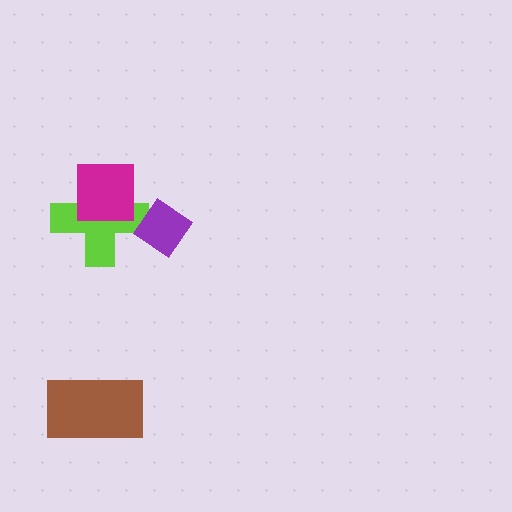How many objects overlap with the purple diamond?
1 object overlaps with the purple diamond.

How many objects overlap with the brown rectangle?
0 objects overlap with the brown rectangle.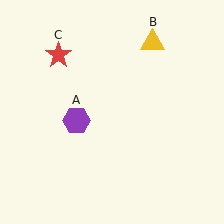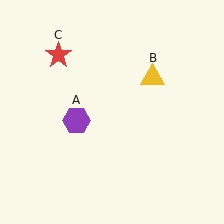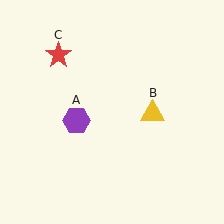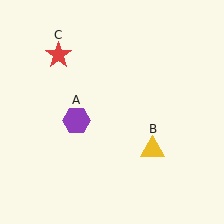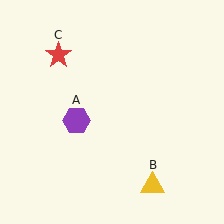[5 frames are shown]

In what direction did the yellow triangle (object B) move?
The yellow triangle (object B) moved down.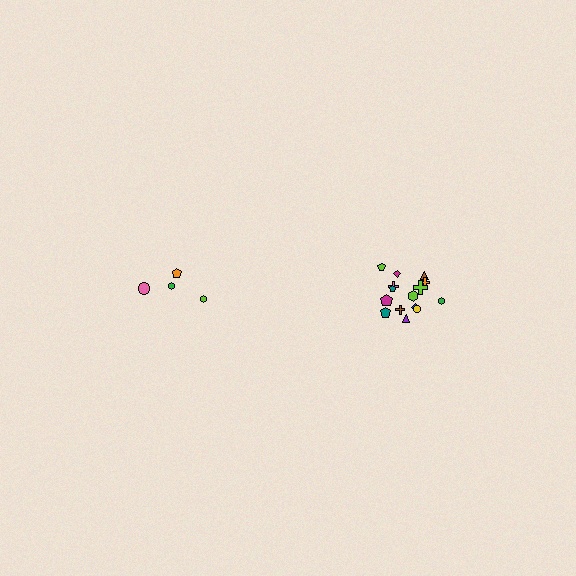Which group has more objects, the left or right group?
The right group.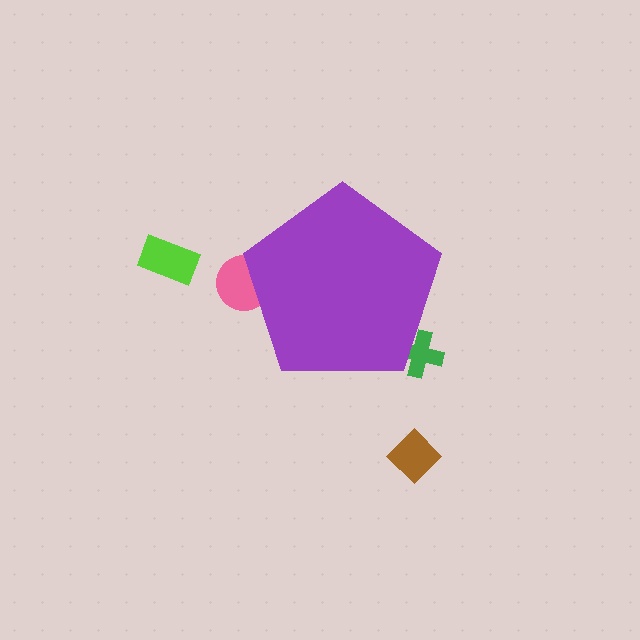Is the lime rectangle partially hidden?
No, the lime rectangle is fully visible.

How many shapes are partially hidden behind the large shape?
2 shapes are partially hidden.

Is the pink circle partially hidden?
Yes, the pink circle is partially hidden behind the purple pentagon.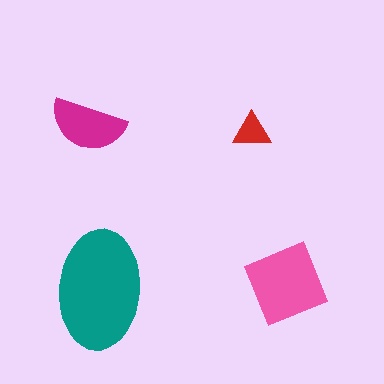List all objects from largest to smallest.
The teal ellipse, the pink square, the magenta semicircle, the red triangle.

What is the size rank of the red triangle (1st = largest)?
4th.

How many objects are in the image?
There are 4 objects in the image.